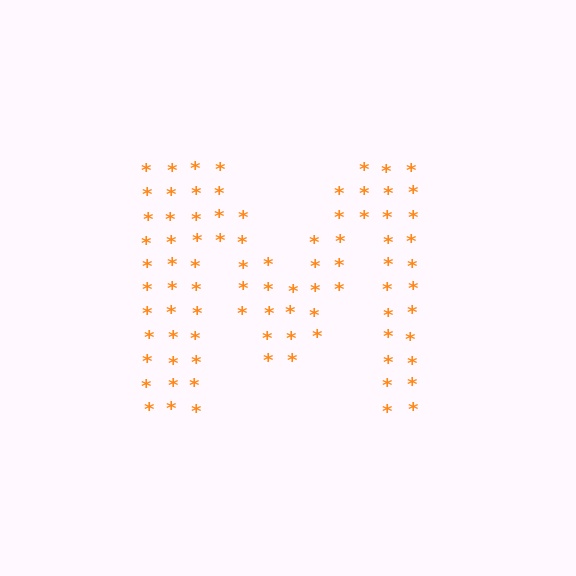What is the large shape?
The large shape is the letter M.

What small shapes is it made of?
It is made of small asterisks.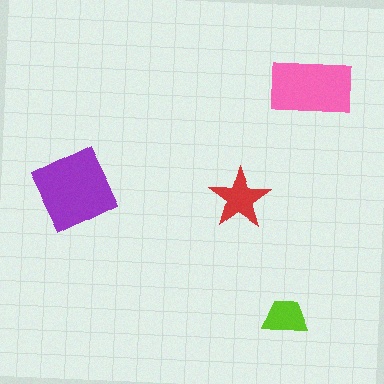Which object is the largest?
The purple diamond.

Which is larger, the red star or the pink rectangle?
The pink rectangle.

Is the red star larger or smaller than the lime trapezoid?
Larger.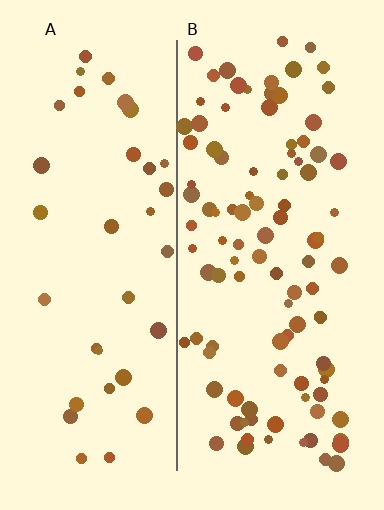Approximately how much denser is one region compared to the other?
Approximately 2.8× — region B over region A.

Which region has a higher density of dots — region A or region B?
B (the right).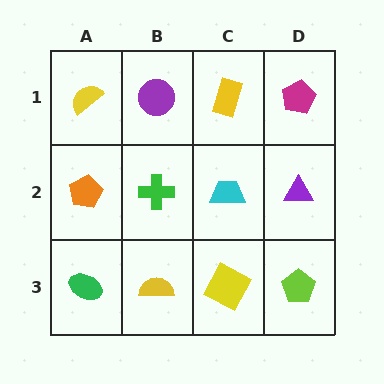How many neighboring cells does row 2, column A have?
3.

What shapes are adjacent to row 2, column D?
A magenta pentagon (row 1, column D), a lime pentagon (row 3, column D), a cyan trapezoid (row 2, column C).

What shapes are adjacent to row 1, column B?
A green cross (row 2, column B), a yellow semicircle (row 1, column A), a yellow rectangle (row 1, column C).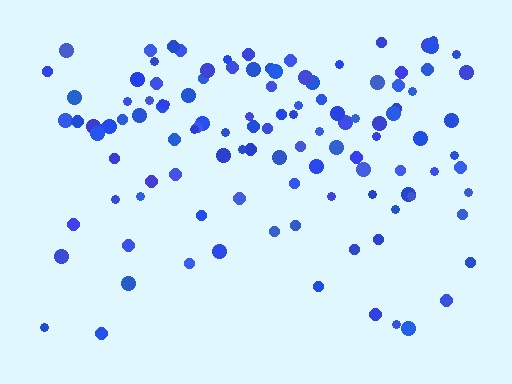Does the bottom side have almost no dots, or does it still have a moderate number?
Still a moderate number, just noticeably fewer than the top.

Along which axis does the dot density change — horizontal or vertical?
Vertical.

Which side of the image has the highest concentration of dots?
The top.